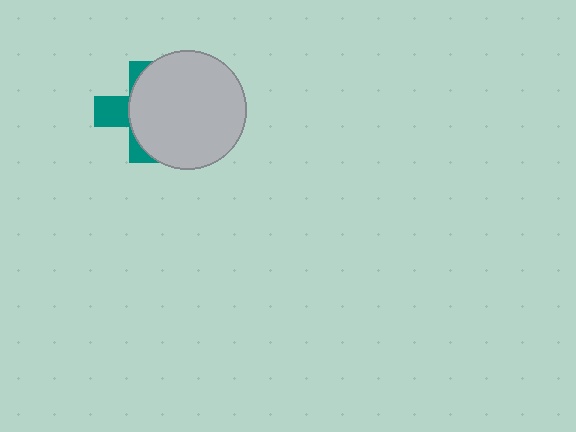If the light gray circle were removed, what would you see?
You would see the complete teal cross.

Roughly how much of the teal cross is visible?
A small part of it is visible (roughly 34%).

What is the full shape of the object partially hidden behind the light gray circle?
The partially hidden object is a teal cross.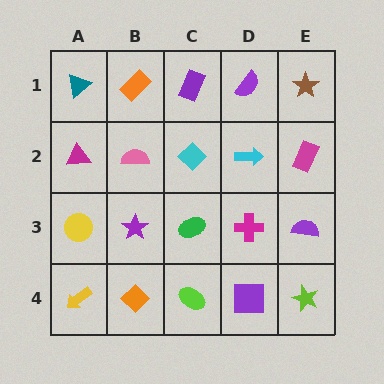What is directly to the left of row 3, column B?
A yellow circle.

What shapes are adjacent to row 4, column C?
A green ellipse (row 3, column C), an orange diamond (row 4, column B), a purple square (row 4, column D).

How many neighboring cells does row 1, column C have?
3.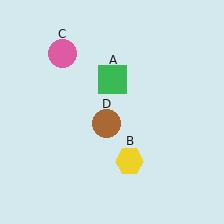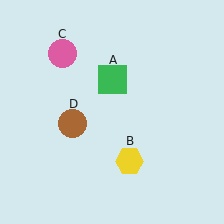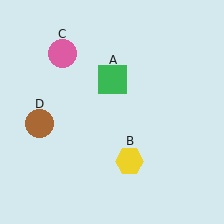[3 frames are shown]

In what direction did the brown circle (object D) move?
The brown circle (object D) moved left.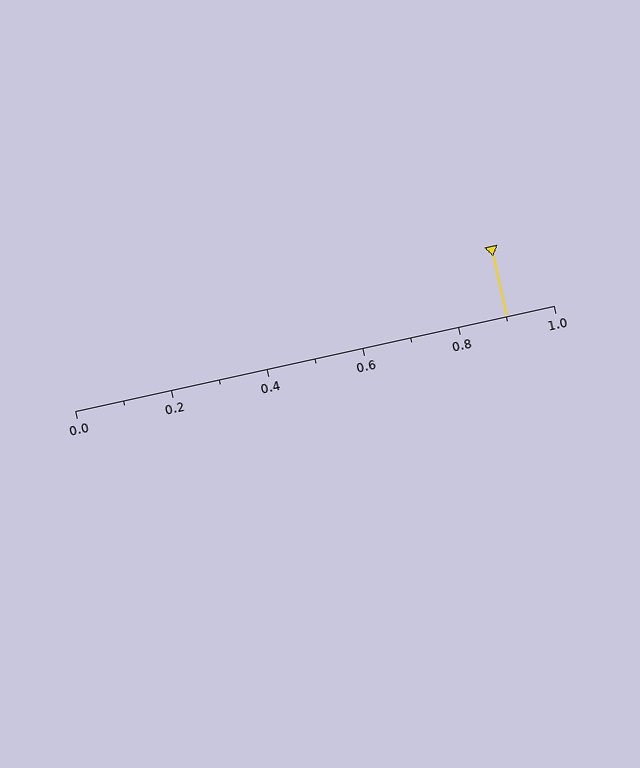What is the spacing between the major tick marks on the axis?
The major ticks are spaced 0.2 apart.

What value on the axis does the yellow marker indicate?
The marker indicates approximately 0.9.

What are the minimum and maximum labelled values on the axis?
The axis runs from 0.0 to 1.0.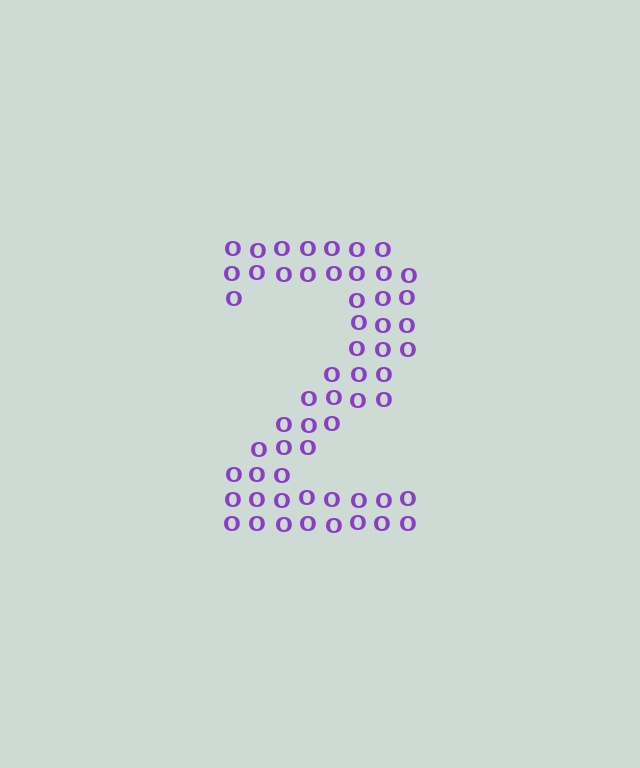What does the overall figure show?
The overall figure shows the digit 2.